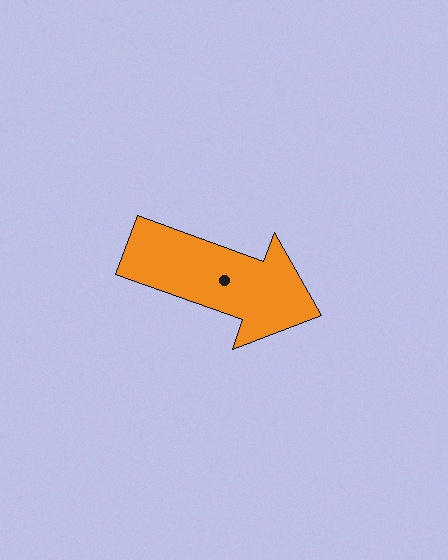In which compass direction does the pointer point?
East.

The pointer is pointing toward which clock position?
Roughly 4 o'clock.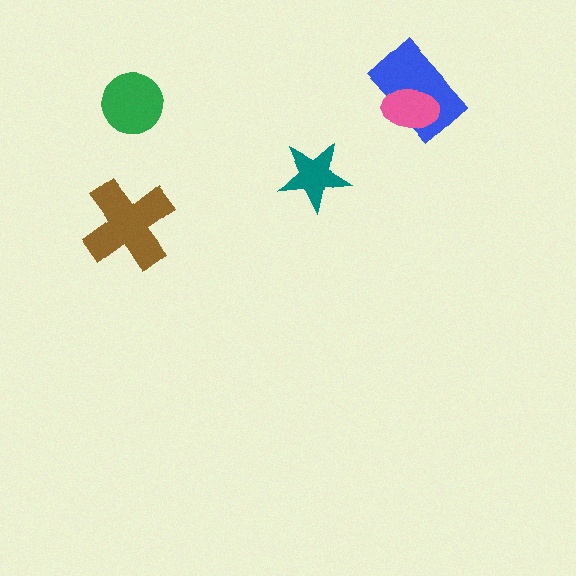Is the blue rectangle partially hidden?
Yes, it is partially covered by another shape.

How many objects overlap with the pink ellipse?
1 object overlaps with the pink ellipse.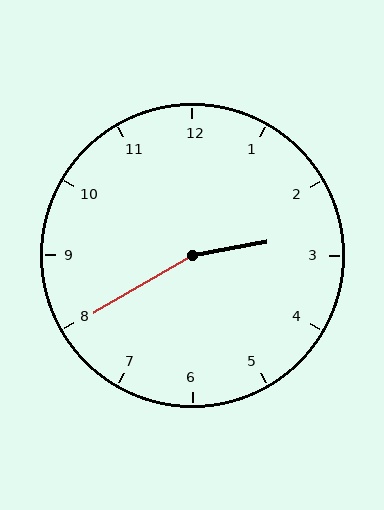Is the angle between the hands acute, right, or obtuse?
It is obtuse.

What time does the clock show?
2:40.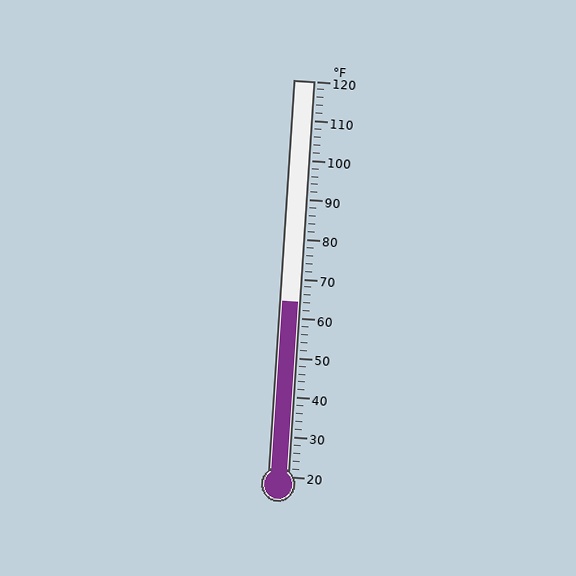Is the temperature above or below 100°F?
The temperature is below 100°F.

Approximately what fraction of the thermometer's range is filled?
The thermometer is filled to approximately 45% of its range.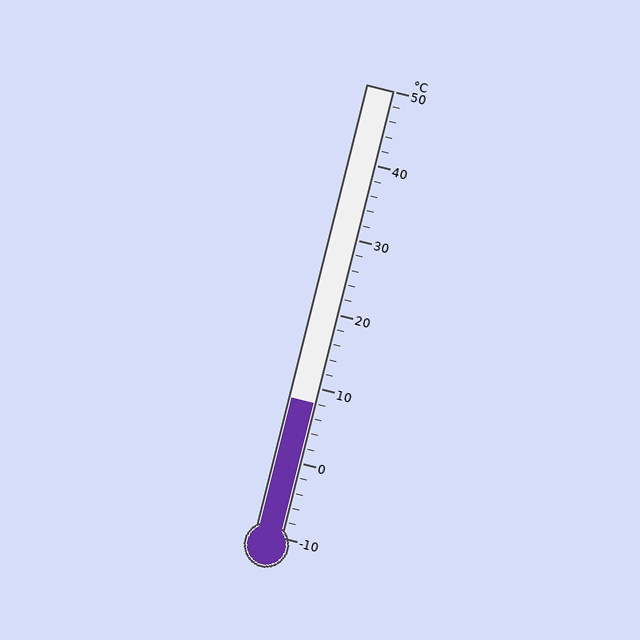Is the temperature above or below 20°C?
The temperature is below 20°C.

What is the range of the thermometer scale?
The thermometer scale ranges from -10°C to 50°C.